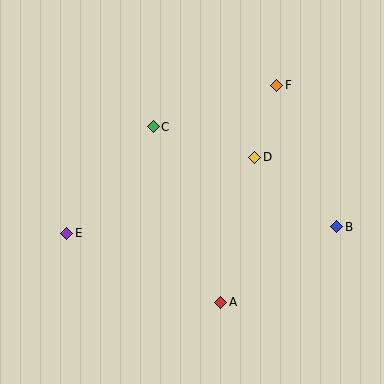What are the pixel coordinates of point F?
Point F is at (277, 85).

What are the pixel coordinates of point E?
Point E is at (67, 233).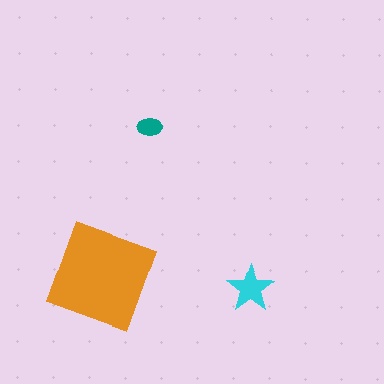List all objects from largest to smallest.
The orange diamond, the cyan star, the teal ellipse.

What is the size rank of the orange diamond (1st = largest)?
1st.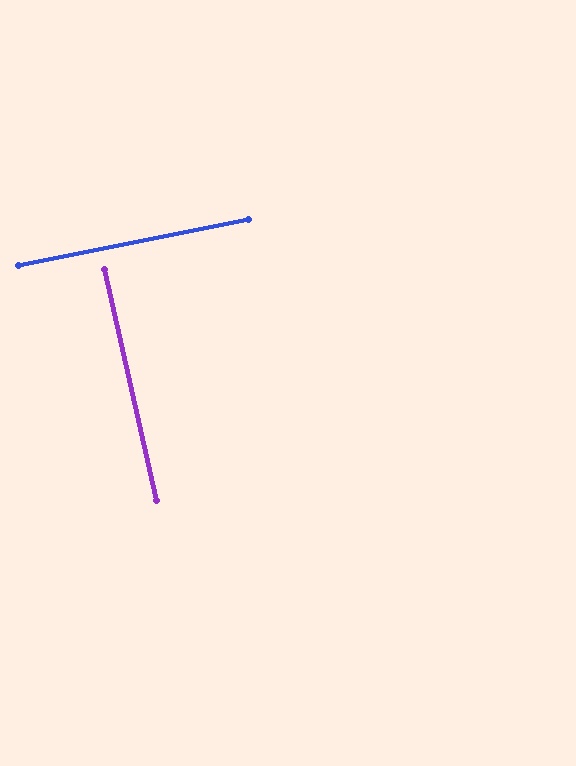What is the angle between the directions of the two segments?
Approximately 88 degrees.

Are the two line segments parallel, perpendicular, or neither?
Perpendicular — they meet at approximately 88°.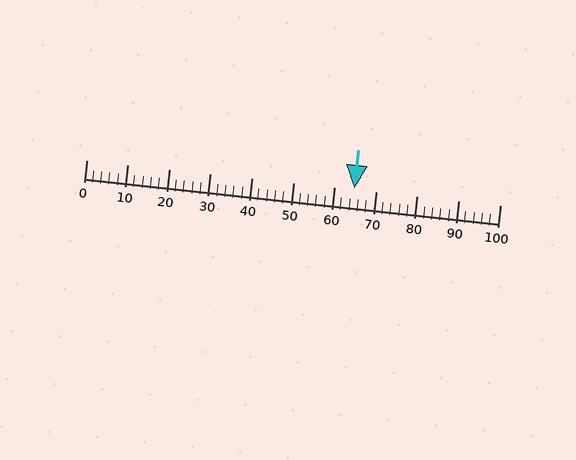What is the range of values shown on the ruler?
The ruler shows values from 0 to 100.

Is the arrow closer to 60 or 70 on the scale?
The arrow is closer to 60.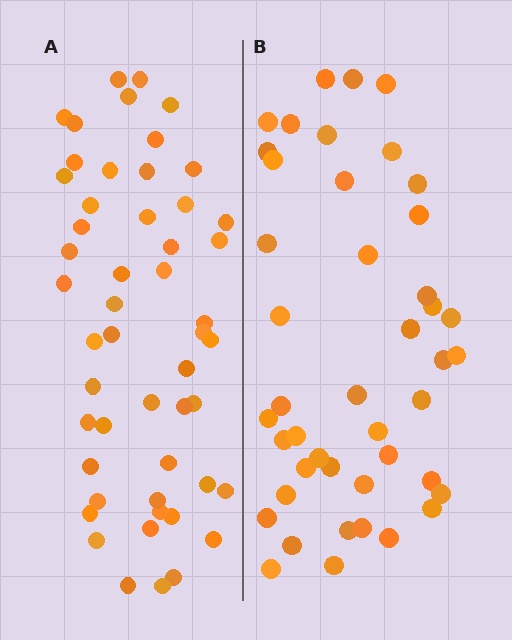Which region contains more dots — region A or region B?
Region A (the left region) has more dots.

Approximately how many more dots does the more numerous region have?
Region A has roughly 8 or so more dots than region B.